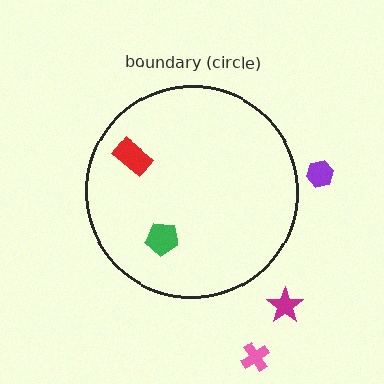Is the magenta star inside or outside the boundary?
Outside.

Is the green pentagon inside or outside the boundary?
Inside.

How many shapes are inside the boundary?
2 inside, 3 outside.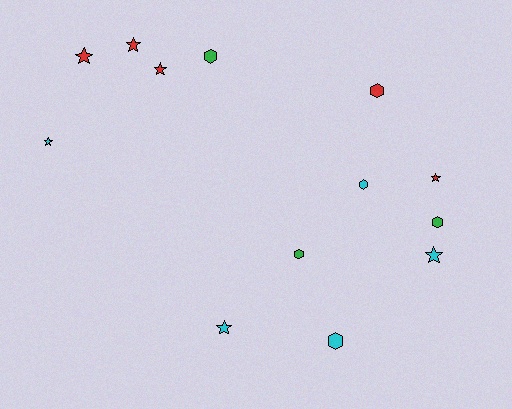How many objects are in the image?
There are 13 objects.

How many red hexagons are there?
There is 1 red hexagon.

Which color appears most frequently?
Red, with 5 objects.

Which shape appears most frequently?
Star, with 7 objects.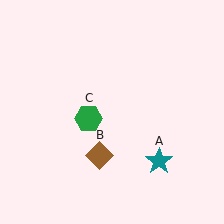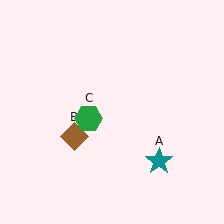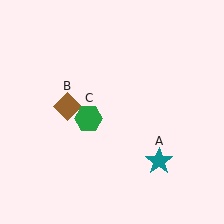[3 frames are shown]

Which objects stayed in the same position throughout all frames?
Teal star (object A) and green hexagon (object C) remained stationary.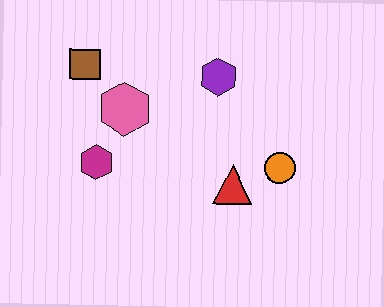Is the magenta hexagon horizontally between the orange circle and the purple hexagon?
No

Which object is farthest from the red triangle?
The brown square is farthest from the red triangle.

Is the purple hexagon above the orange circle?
Yes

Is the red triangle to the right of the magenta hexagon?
Yes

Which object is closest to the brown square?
The pink hexagon is closest to the brown square.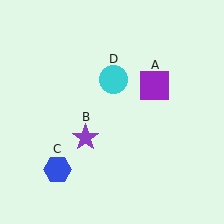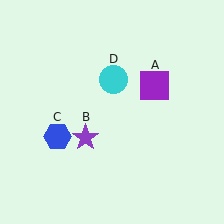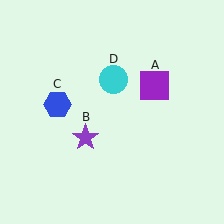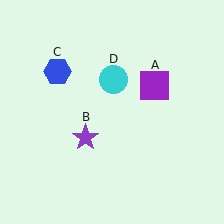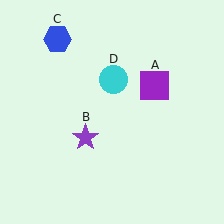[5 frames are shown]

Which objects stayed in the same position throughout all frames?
Purple square (object A) and purple star (object B) and cyan circle (object D) remained stationary.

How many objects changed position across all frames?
1 object changed position: blue hexagon (object C).